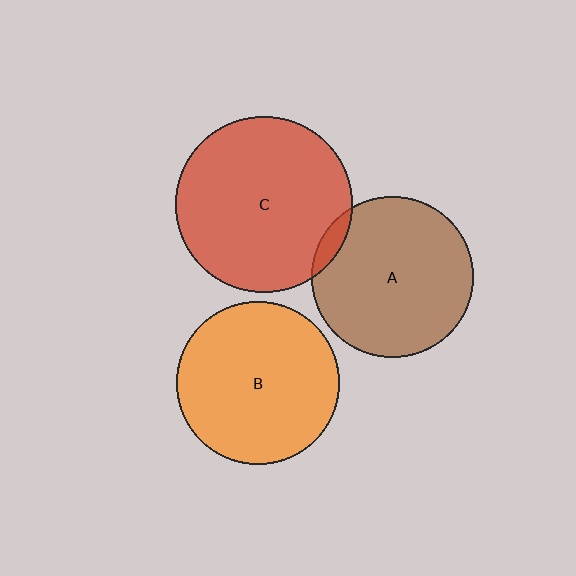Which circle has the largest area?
Circle C (red).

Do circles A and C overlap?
Yes.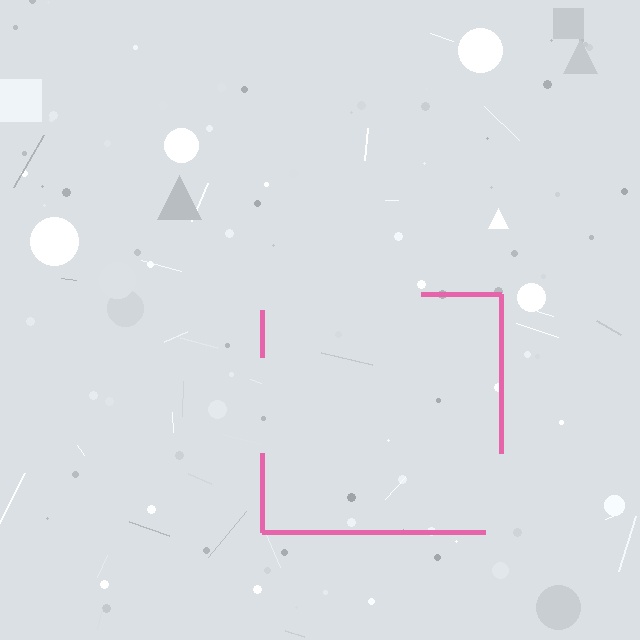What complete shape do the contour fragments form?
The contour fragments form a square.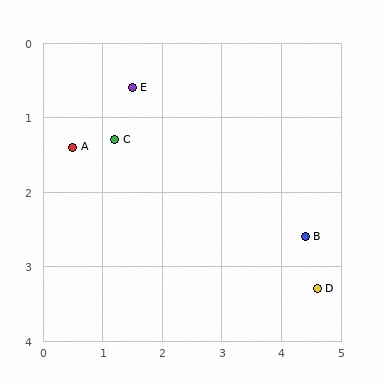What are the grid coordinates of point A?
Point A is at approximately (0.5, 1.4).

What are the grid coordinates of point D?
Point D is at approximately (4.6, 3.3).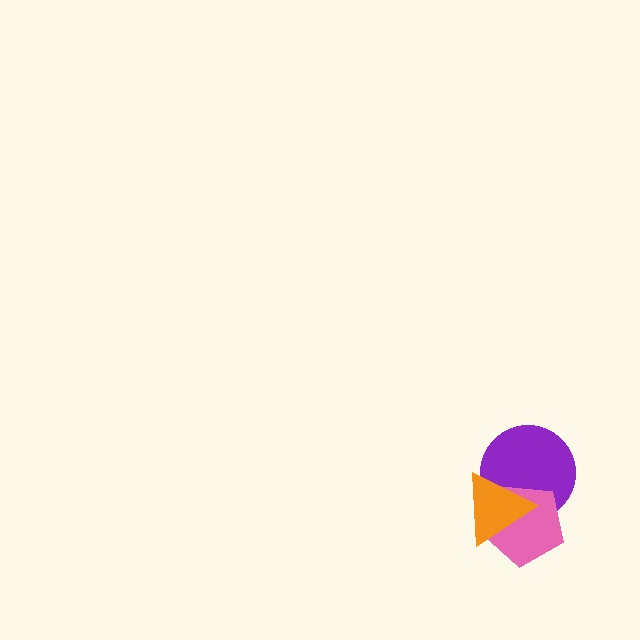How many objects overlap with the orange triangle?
2 objects overlap with the orange triangle.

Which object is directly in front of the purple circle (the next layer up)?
The pink pentagon is directly in front of the purple circle.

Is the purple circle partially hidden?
Yes, it is partially covered by another shape.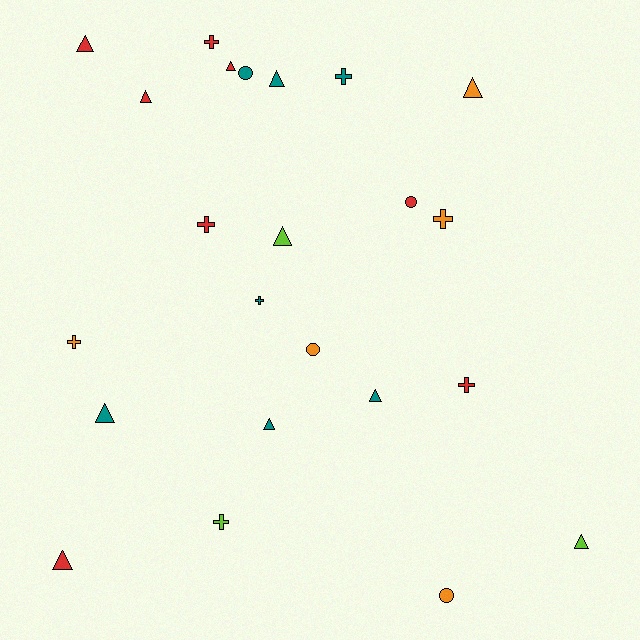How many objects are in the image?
There are 23 objects.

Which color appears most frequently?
Red, with 8 objects.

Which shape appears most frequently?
Triangle, with 11 objects.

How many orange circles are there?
There are 2 orange circles.